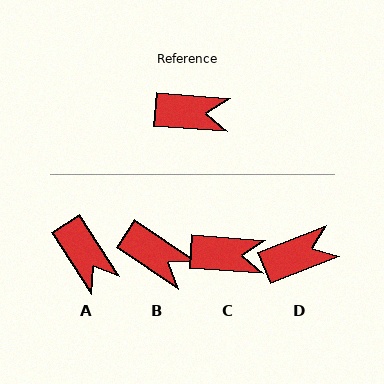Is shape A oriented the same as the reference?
No, it is off by about 53 degrees.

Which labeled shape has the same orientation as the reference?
C.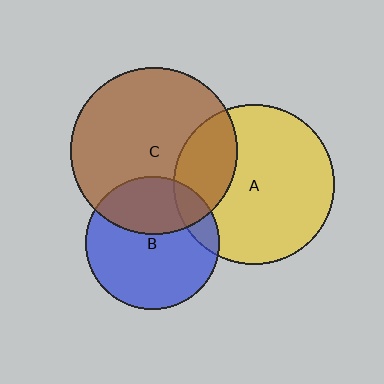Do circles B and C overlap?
Yes.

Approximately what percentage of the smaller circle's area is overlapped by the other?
Approximately 35%.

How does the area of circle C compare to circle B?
Approximately 1.6 times.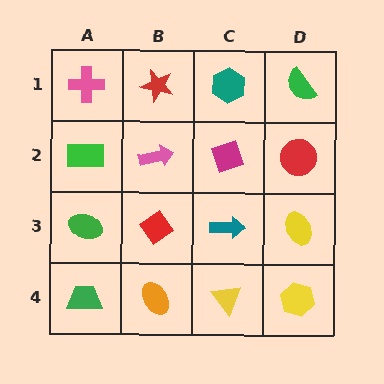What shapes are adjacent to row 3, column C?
A magenta diamond (row 2, column C), a yellow triangle (row 4, column C), a red diamond (row 3, column B), a yellow ellipse (row 3, column D).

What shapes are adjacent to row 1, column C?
A magenta diamond (row 2, column C), a red star (row 1, column B), a green semicircle (row 1, column D).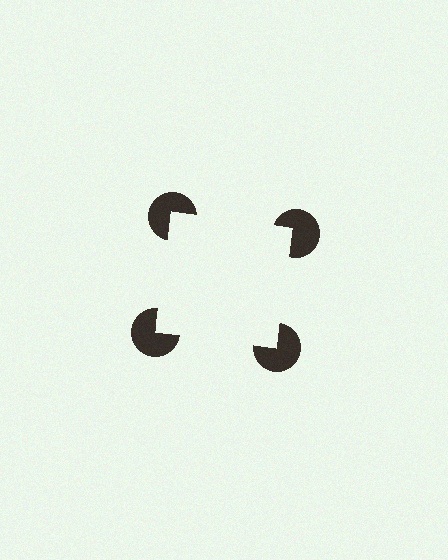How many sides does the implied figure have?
4 sides.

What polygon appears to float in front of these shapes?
An illusory square — its edges are inferred from the aligned wedge cuts in the pac-man discs, not physically drawn.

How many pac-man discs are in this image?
There are 4 — one at each vertex of the illusory square.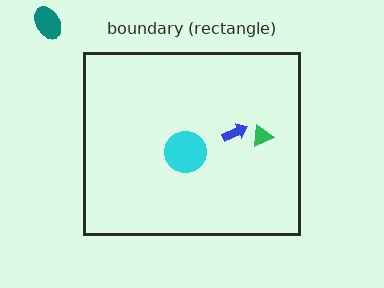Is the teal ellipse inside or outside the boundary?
Outside.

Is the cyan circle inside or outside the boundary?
Inside.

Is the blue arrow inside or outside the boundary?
Inside.